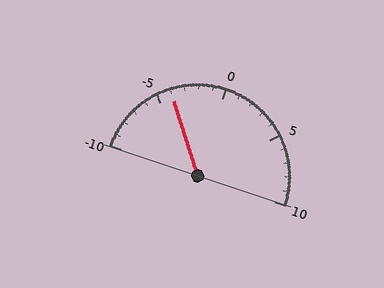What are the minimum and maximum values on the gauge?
The gauge ranges from -10 to 10.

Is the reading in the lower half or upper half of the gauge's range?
The reading is in the lower half of the range (-10 to 10).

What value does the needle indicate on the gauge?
The needle indicates approximately -4.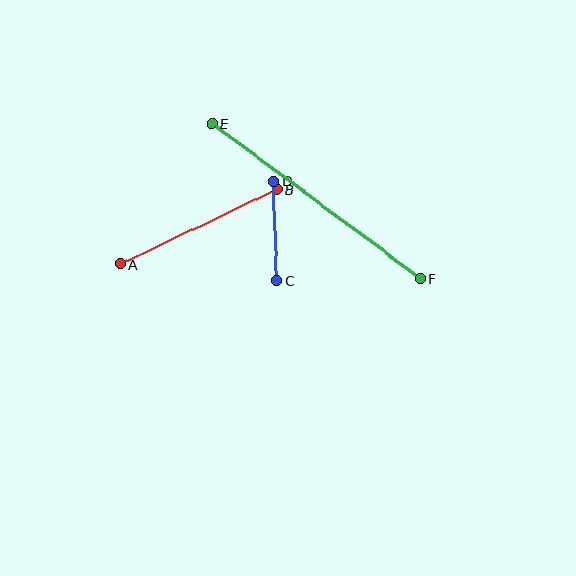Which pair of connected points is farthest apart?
Points E and F are farthest apart.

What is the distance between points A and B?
The distance is approximately 173 pixels.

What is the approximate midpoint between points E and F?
The midpoint is at approximately (316, 201) pixels.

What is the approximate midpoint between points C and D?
The midpoint is at approximately (275, 231) pixels.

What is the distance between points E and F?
The distance is approximately 260 pixels.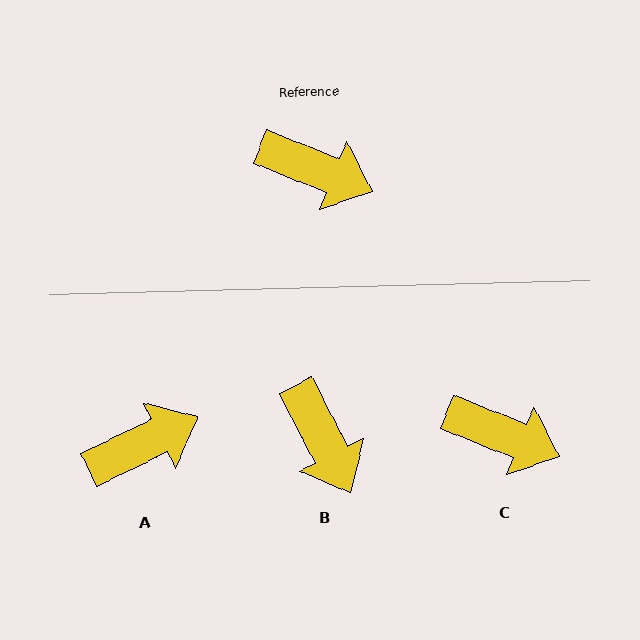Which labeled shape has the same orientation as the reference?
C.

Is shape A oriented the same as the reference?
No, it is off by about 48 degrees.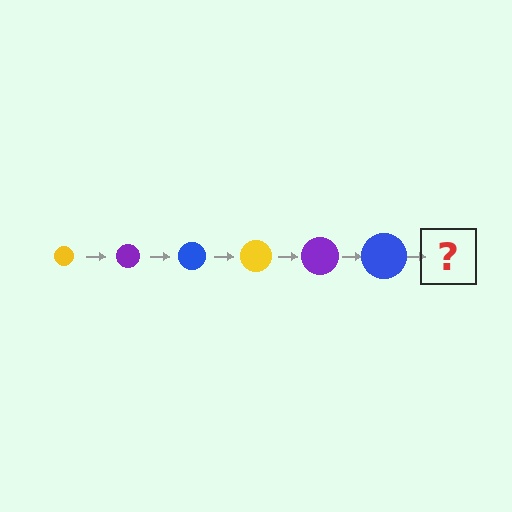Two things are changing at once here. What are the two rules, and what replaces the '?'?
The two rules are that the circle grows larger each step and the color cycles through yellow, purple, and blue. The '?' should be a yellow circle, larger than the previous one.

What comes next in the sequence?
The next element should be a yellow circle, larger than the previous one.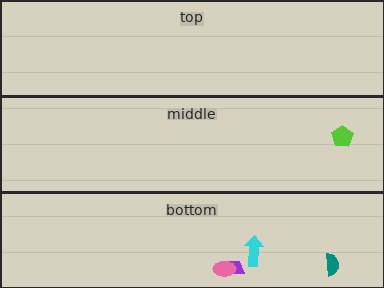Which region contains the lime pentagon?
The middle region.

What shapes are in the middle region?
The lime pentagon.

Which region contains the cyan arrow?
The bottom region.